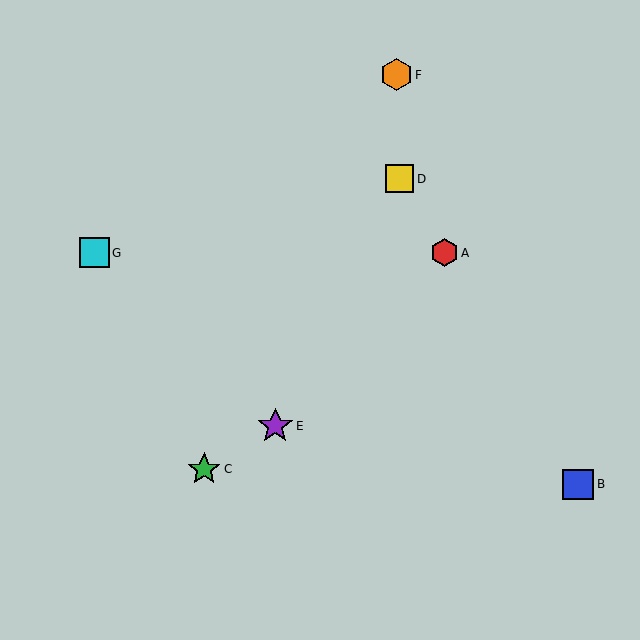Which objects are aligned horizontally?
Objects A, G are aligned horizontally.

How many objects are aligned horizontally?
2 objects (A, G) are aligned horizontally.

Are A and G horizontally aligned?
Yes, both are at y≈253.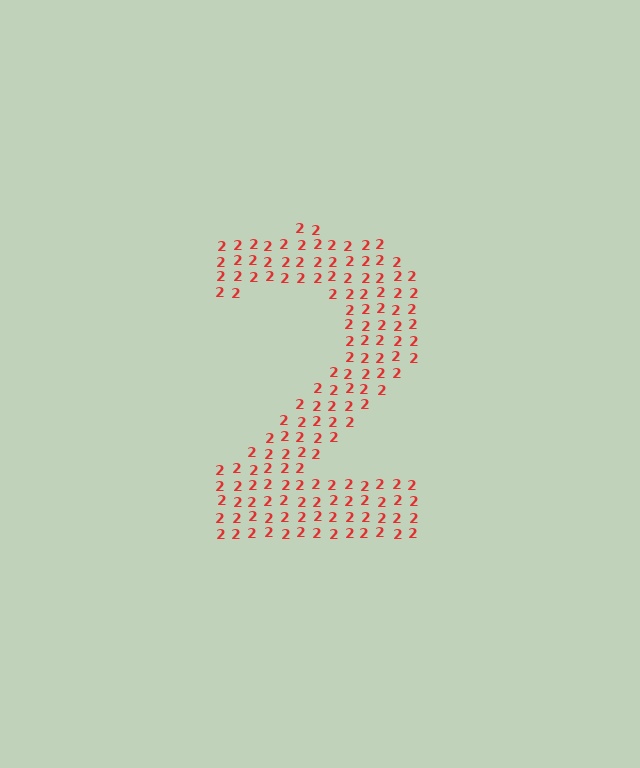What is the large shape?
The large shape is the digit 2.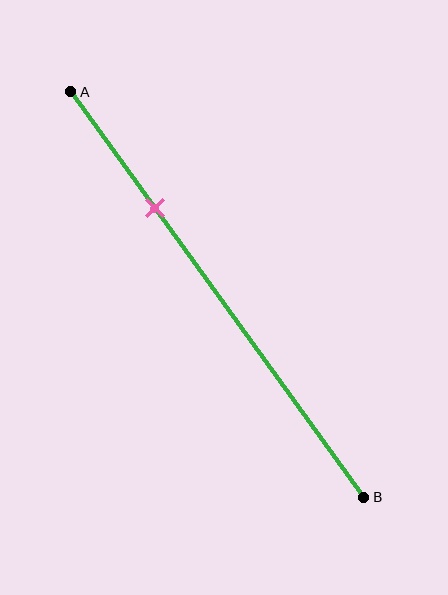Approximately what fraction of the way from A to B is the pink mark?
The pink mark is approximately 30% of the way from A to B.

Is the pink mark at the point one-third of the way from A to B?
No, the mark is at about 30% from A, not at the 33% one-third point.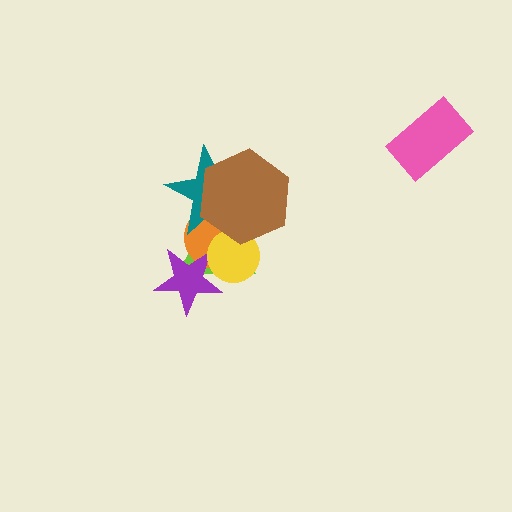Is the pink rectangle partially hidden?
No, no other shape covers it.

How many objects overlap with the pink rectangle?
0 objects overlap with the pink rectangle.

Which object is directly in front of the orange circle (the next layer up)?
The purple star is directly in front of the orange circle.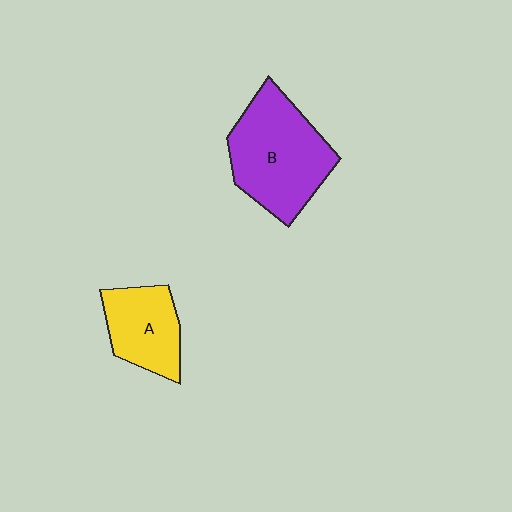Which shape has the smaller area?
Shape A (yellow).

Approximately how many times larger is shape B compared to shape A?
Approximately 1.7 times.